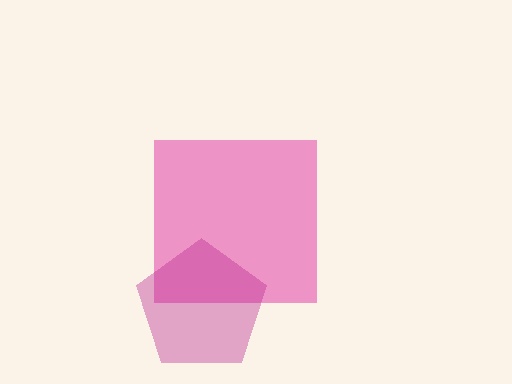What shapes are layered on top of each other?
The layered shapes are: a pink square, a magenta pentagon.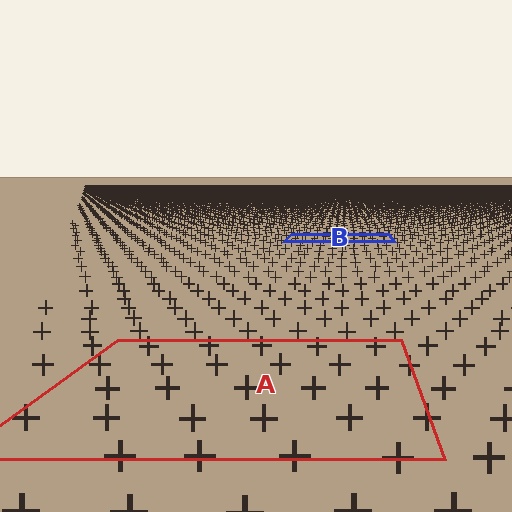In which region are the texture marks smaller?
The texture marks are smaller in region B, because it is farther away.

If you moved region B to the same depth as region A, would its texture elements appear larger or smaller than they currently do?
They would appear larger. At a closer depth, the same texture elements are projected at a bigger on-screen size.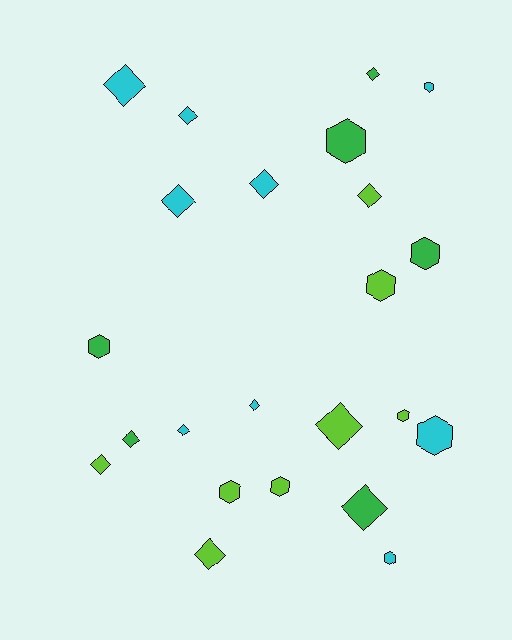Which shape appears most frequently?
Diamond, with 13 objects.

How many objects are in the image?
There are 23 objects.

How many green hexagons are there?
There are 3 green hexagons.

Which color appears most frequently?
Cyan, with 9 objects.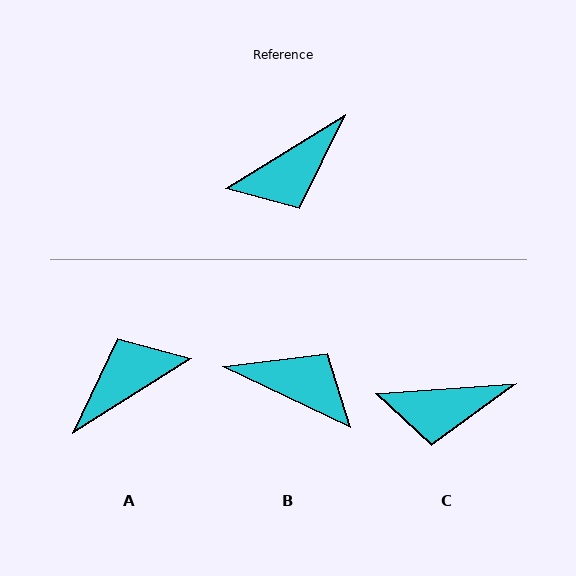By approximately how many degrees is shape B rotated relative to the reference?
Approximately 123 degrees counter-clockwise.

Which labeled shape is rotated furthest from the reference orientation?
A, about 180 degrees away.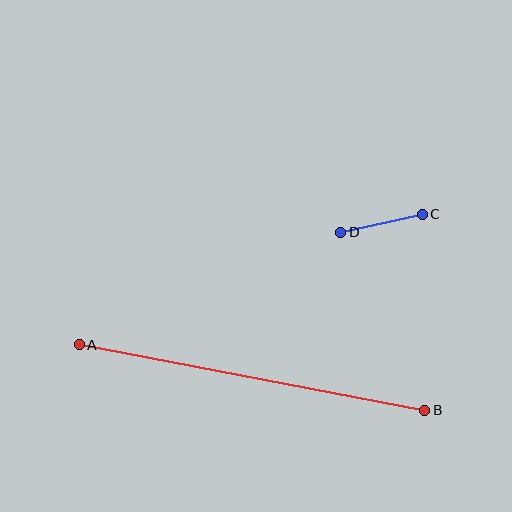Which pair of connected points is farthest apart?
Points A and B are farthest apart.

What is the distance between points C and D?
The distance is approximately 83 pixels.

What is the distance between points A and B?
The distance is approximately 352 pixels.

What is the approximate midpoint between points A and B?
The midpoint is at approximately (252, 377) pixels.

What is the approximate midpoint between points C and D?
The midpoint is at approximately (382, 223) pixels.